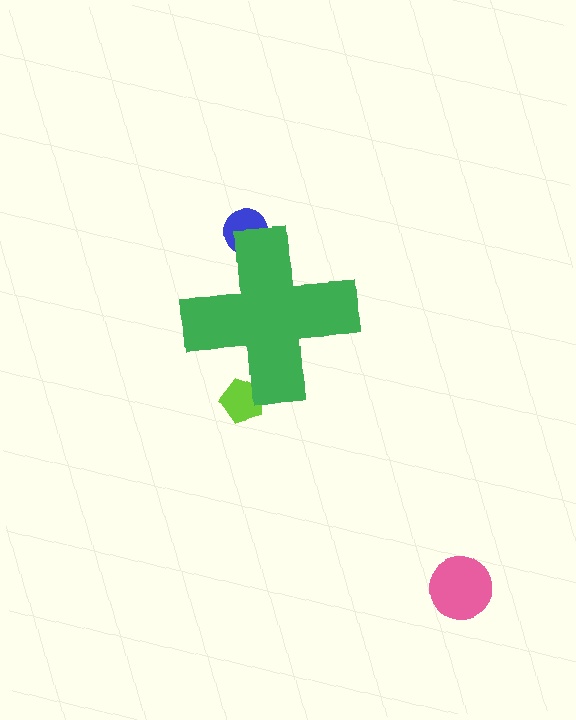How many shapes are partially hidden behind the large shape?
2 shapes are partially hidden.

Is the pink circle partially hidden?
No, the pink circle is fully visible.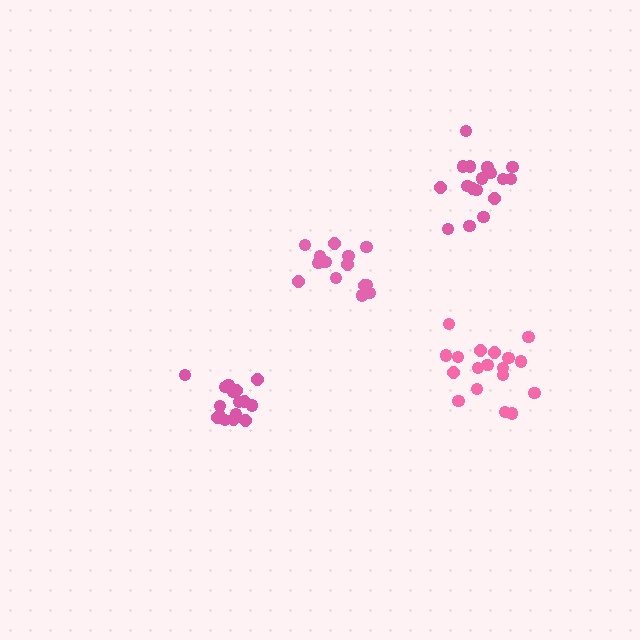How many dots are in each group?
Group 1: 17 dots, Group 2: 14 dots, Group 3: 18 dots, Group 4: 18 dots (67 total).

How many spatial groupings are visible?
There are 4 spatial groupings.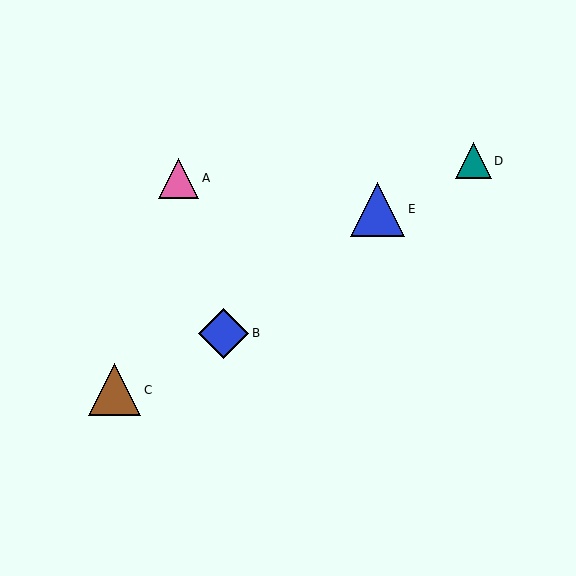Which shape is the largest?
The blue triangle (labeled E) is the largest.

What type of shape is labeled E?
Shape E is a blue triangle.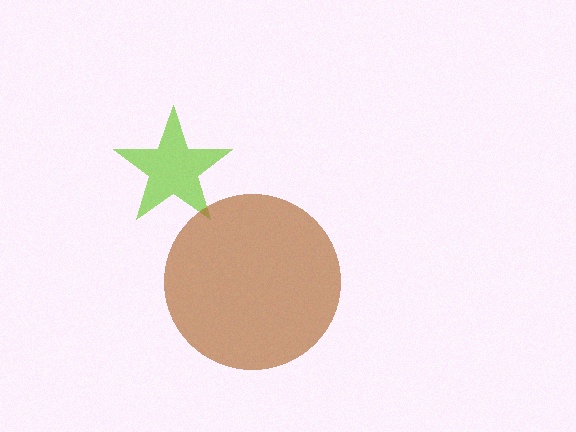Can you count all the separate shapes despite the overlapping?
Yes, there are 2 separate shapes.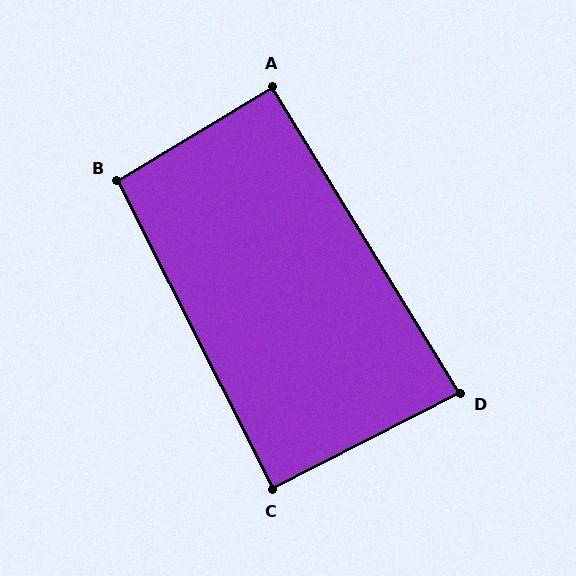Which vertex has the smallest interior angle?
D, at approximately 86 degrees.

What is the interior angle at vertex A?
Approximately 90 degrees (approximately right).